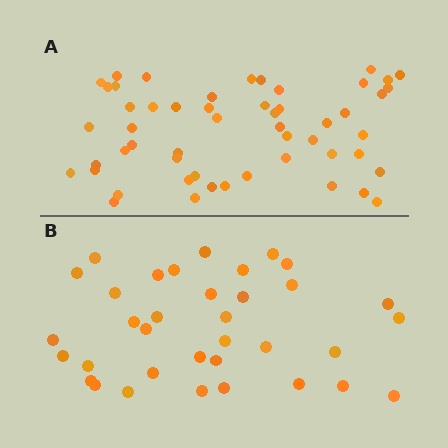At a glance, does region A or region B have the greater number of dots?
Region A (the top region) has more dots.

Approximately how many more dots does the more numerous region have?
Region A has approximately 20 more dots than region B.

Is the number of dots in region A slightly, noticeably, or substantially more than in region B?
Region A has substantially more. The ratio is roughly 1.5 to 1.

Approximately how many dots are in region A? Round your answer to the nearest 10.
About 50 dots. (The exact count is 53, which rounds to 50.)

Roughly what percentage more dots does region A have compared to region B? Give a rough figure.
About 50% more.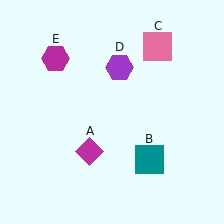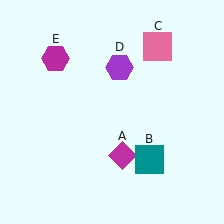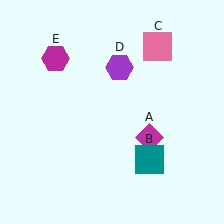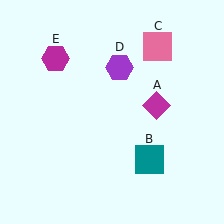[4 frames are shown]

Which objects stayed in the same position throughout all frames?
Teal square (object B) and pink square (object C) and purple hexagon (object D) and magenta hexagon (object E) remained stationary.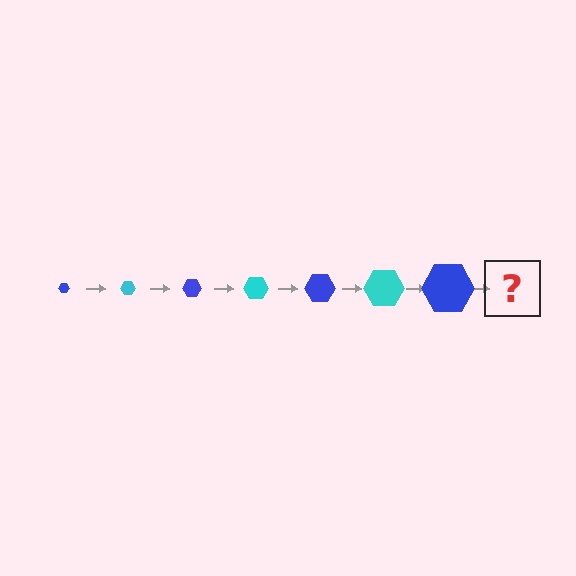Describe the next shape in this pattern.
It should be a cyan hexagon, larger than the previous one.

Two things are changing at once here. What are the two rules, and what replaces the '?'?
The two rules are that the hexagon grows larger each step and the color cycles through blue and cyan. The '?' should be a cyan hexagon, larger than the previous one.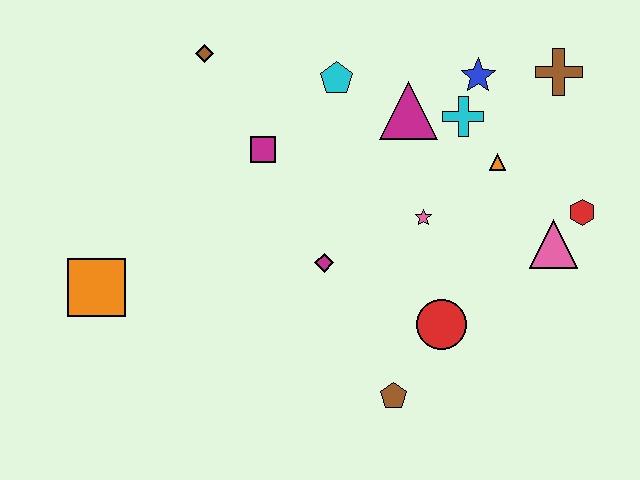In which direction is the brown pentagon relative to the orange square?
The brown pentagon is to the right of the orange square.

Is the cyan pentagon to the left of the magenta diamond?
No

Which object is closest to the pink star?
The orange triangle is closest to the pink star.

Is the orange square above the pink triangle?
No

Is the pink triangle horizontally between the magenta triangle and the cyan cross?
No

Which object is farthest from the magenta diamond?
The brown cross is farthest from the magenta diamond.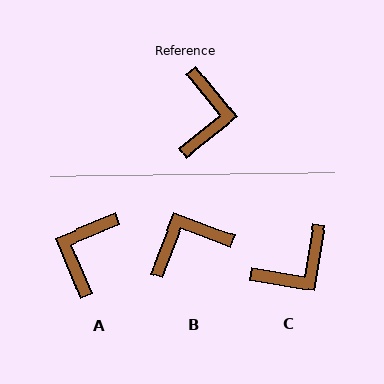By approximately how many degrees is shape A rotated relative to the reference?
Approximately 164 degrees counter-clockwise.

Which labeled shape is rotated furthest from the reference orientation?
A, about 164 degrees away.